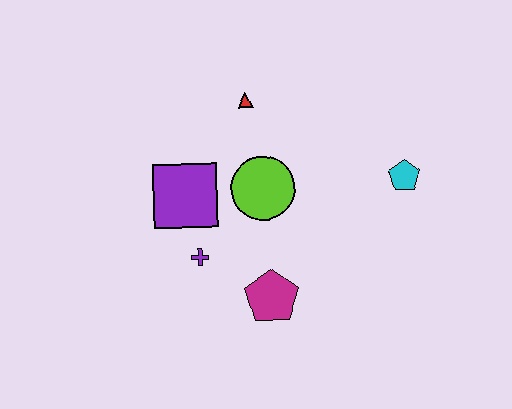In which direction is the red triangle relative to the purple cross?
The red triangle is above the purple cross.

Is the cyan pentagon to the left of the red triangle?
No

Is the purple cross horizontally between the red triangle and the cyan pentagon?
No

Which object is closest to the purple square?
The purple cross is closest to the purple square.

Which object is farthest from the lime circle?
The cyan pentagon is farthest from the lime circle.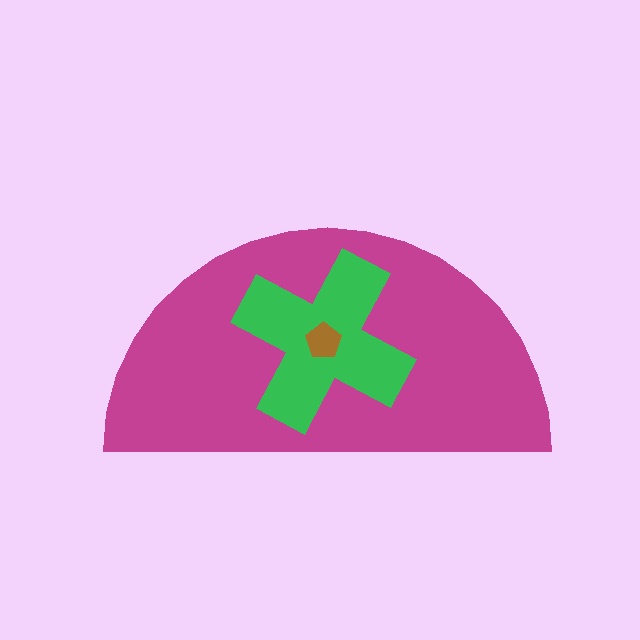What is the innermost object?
The brown pentagon.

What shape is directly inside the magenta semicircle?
The green cross.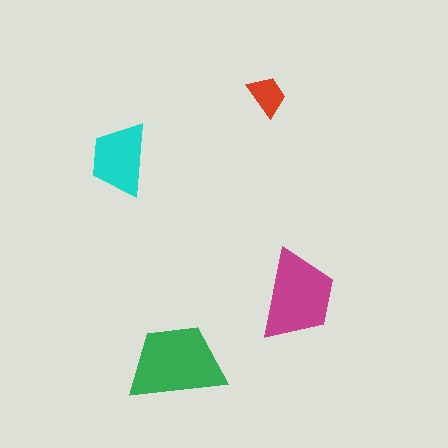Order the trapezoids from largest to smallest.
the green one, the magenta one, the cyan one, the red one.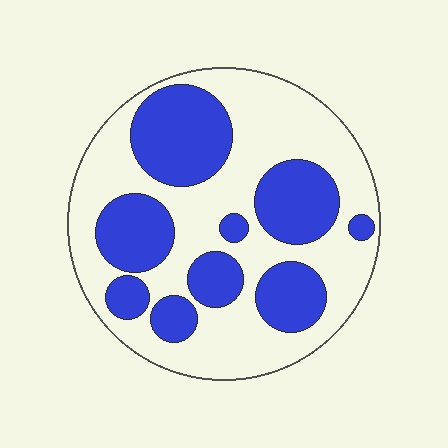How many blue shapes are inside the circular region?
9.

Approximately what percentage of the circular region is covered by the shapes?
Approximately 40%.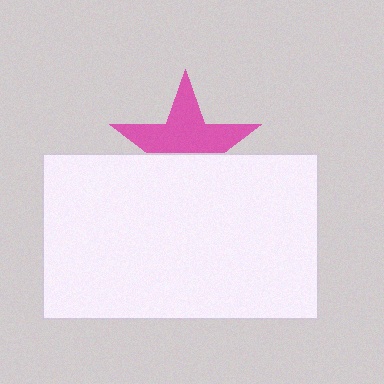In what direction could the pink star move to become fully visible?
The pink star could move up. That would shift it out from behind the white rectangle entirely.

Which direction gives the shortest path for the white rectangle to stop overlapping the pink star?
Moving down gives the shortest separation.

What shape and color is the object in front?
The object in front is a white rectangle.